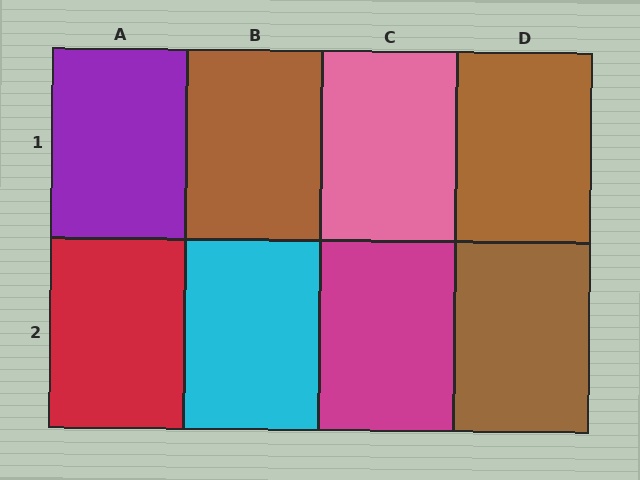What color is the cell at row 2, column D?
Brown.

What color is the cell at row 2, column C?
Magenta.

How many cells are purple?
1 cell is purple.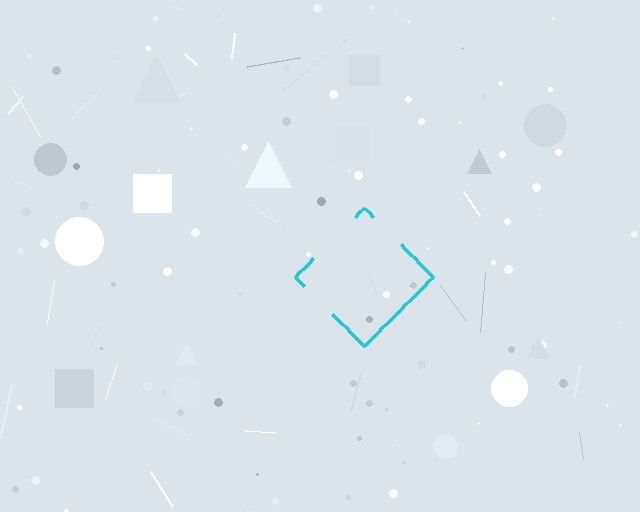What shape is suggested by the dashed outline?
The dashed outline suggests a diamond.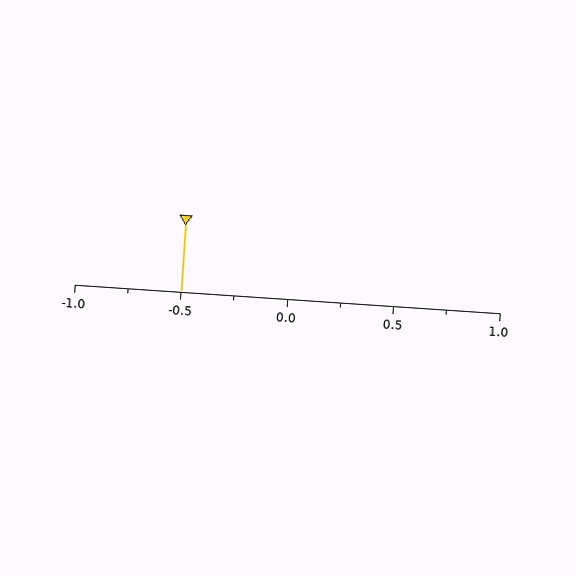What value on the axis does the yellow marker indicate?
The marker indicates approximately -0.5.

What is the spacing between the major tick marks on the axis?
The major ticks are spaced 0.5 apart.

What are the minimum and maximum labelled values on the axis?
The axis runs from -1.0 to 1.0.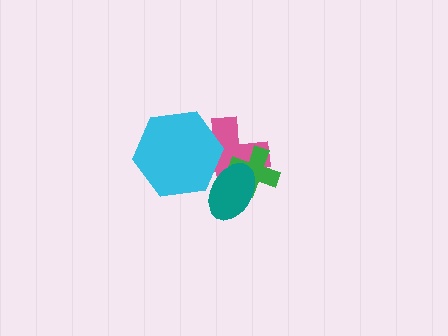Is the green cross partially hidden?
Yes, it is partially covered by another shape.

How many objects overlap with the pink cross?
3 objects overlap with the pink cross.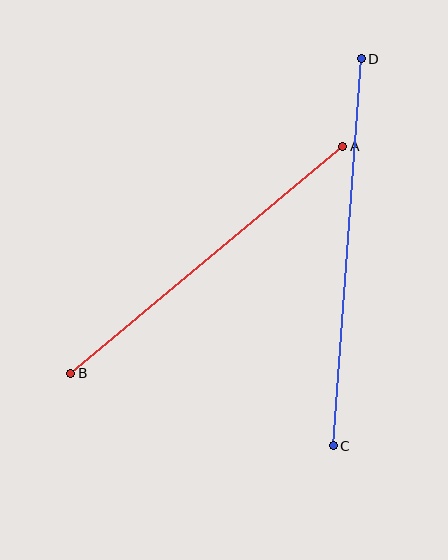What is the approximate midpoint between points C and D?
The midpoint is at approximately (347, 252) pixels.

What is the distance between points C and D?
The distance is approximately 388 pixels.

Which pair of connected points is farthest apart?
Points C and D are farthest apart.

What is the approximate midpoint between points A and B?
The midpoint is at approximately (207, 260) pixels.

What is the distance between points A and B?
The distance is approximately 354 pixels.